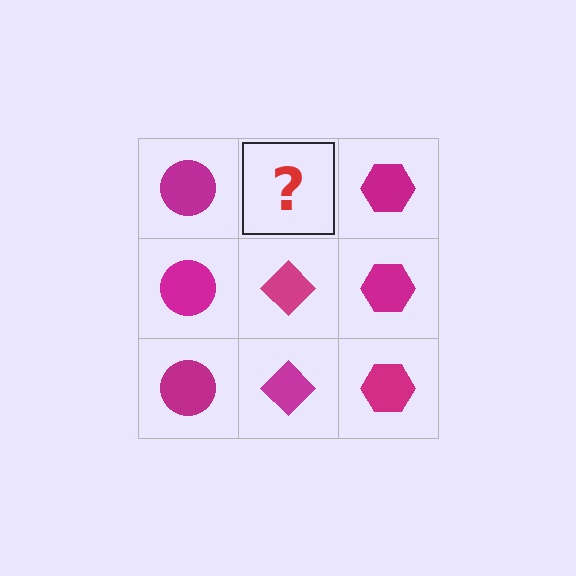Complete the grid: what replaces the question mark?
The question mark should be replaced with a magenta diamond.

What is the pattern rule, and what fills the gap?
The rule is that each column has a consistent shape. The gap should be filled with a magenta diamond.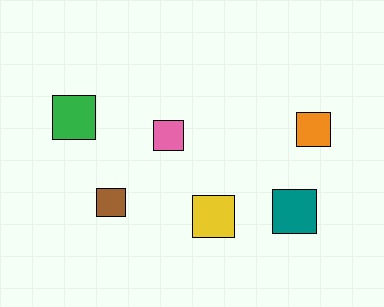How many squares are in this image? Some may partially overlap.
There are 6 squares.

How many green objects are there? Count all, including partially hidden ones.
There is 1 green object.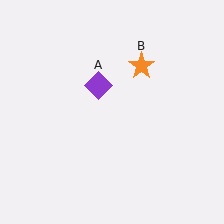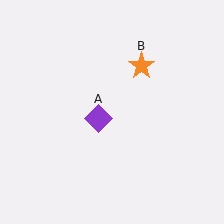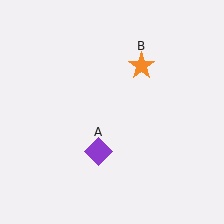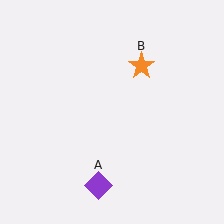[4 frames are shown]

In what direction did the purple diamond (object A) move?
The purple diamond (object A) moved down.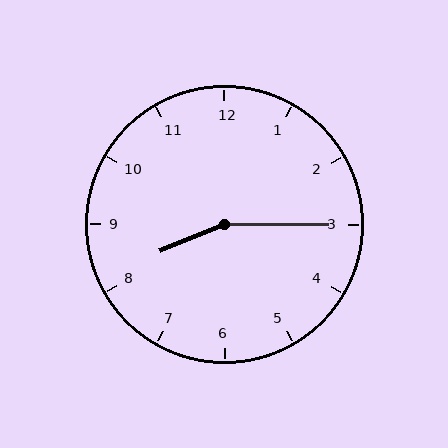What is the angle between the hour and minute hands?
Approximately 158 degrees.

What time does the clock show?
8:15.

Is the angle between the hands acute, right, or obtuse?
It is obtuse.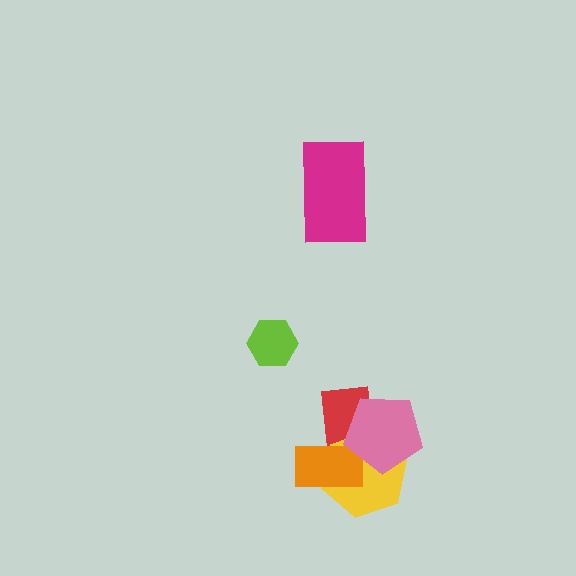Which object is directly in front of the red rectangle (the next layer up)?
The yellow hexagon is directly in front of the red rectangle.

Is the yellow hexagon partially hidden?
Yes, it is partially covered by another shape.